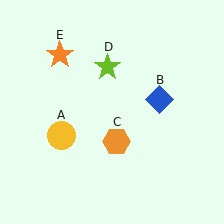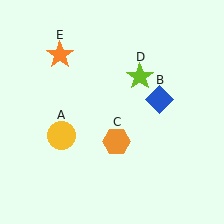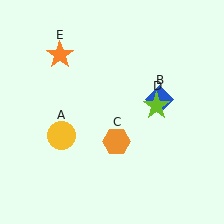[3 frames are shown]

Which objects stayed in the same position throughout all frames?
Yellow circle (object A) and blue diamond (object B) and orange hexagon (object C) and orange star (object E) remained stationary.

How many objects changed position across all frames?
1 object changed position: lime star (object D).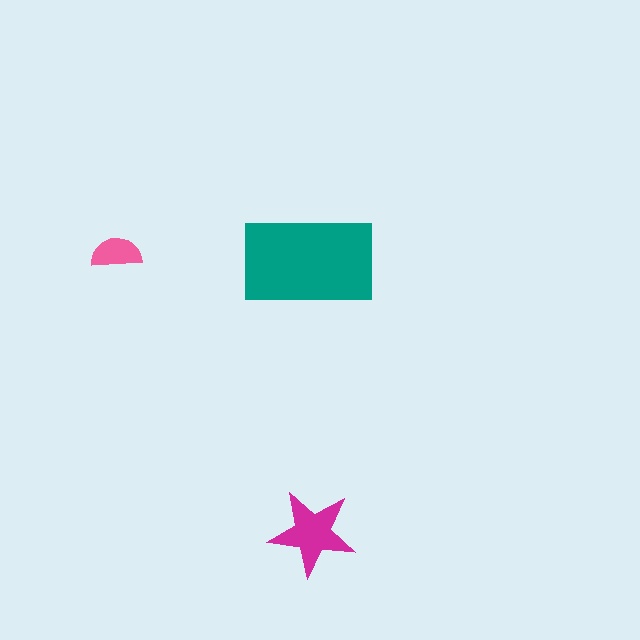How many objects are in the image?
There are 3 objects in the image.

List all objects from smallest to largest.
The pink semicircle, the magenta star, the teal rectangle.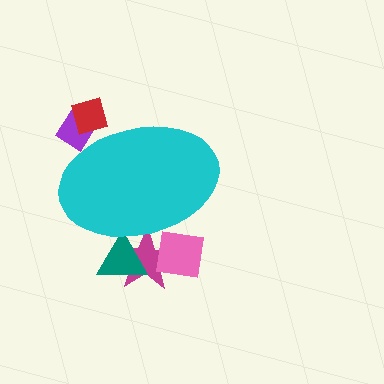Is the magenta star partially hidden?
Yes, the magenta star is partially hidden behind the cyan ellipse.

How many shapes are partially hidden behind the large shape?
5 shapes are partially hidden.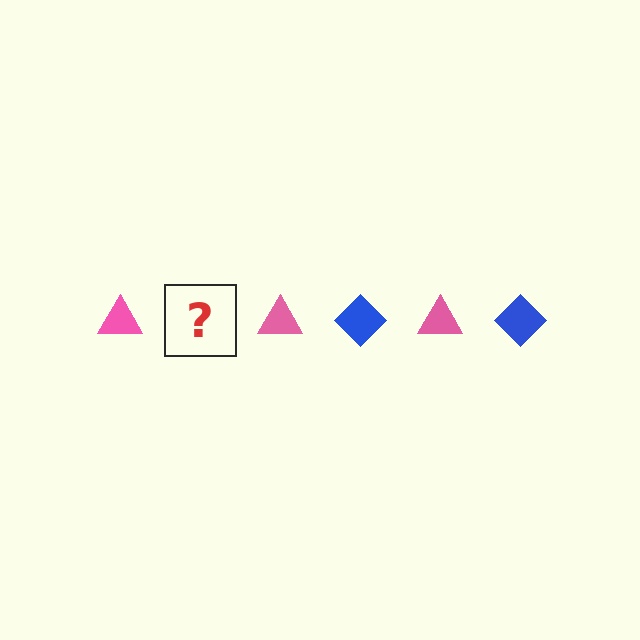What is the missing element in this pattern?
The missing element is a blue diamond.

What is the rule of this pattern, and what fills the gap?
The rule is that the pattern alternates between pink triangle and blue diamond. The gap should be filled with a blue diamond.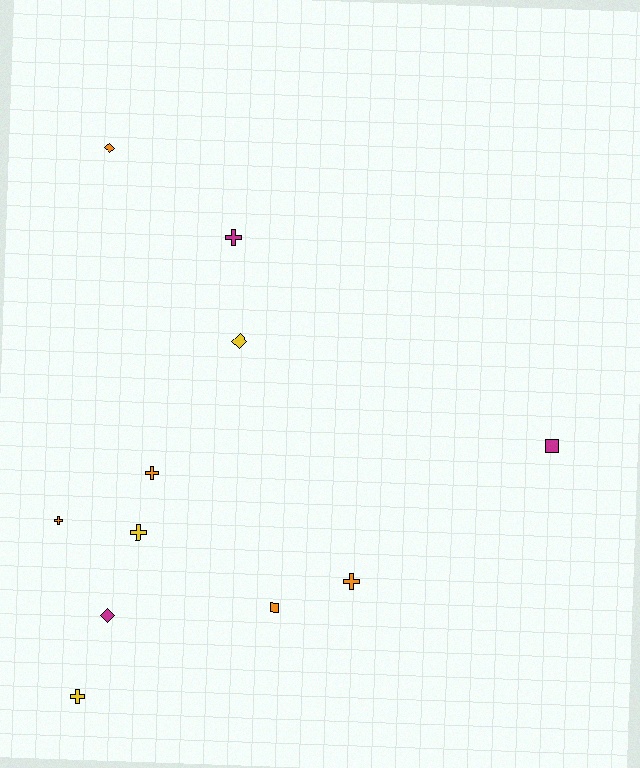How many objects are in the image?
There are 11 objects.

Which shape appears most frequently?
Cross, with 6 objects.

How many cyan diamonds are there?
There are no cyan diamonds.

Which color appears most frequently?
Orange, with 5 objects.